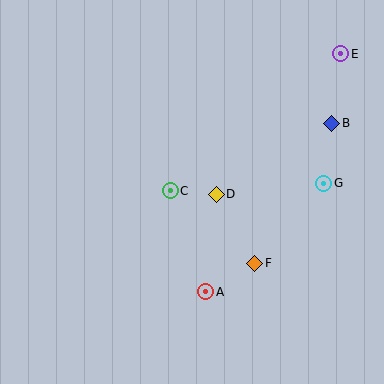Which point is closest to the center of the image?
Point C at (170, 191) is closest to the center.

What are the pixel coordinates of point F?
Point F is at (255, 263).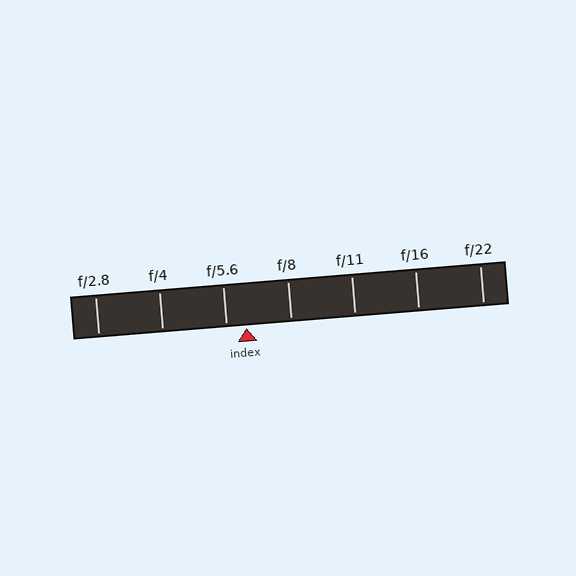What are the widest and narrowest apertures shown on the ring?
The widest aperture shown is f/2.8 and the narrowest is f/22.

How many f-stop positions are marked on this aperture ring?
There are 7 f-stop positions marked.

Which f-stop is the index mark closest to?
The index mark is closest to f/5.6.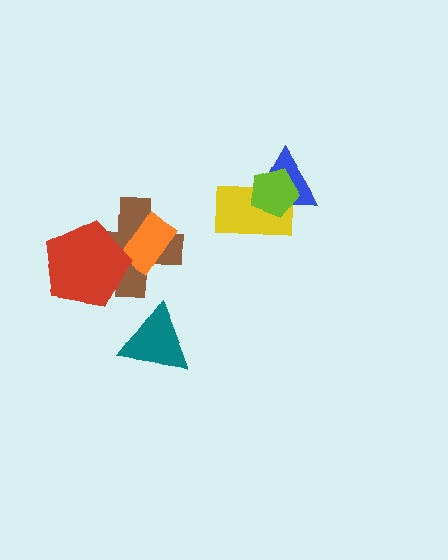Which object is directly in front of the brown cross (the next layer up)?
The orange rectangle is directly in front of the brown cross.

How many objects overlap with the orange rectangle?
1 object overlaps with the orange rectangle.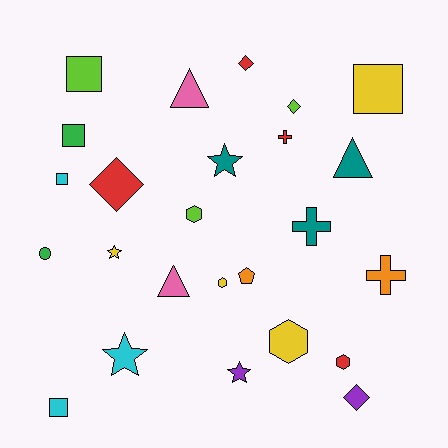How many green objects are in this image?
There are 2 green objects.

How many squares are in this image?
There are 5 squares.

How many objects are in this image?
There are 25 objects.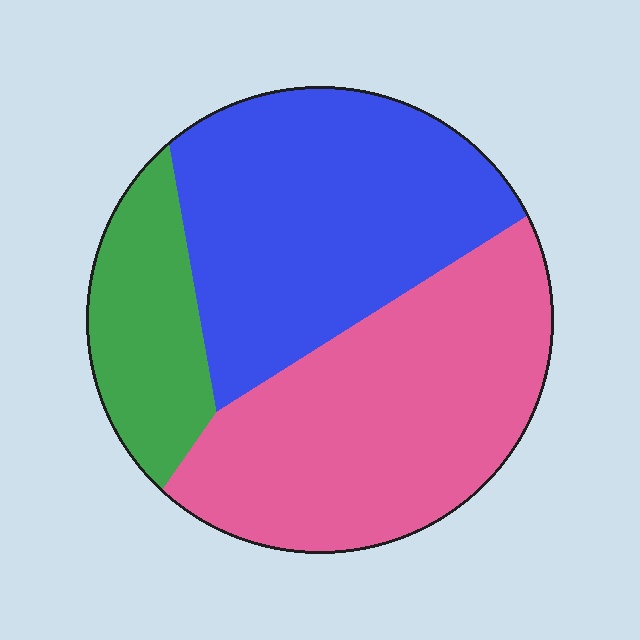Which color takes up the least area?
Green, at roughly 15%.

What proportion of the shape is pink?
Pink covers around 45% of the shape.